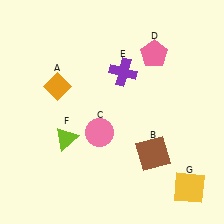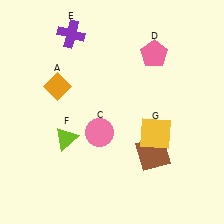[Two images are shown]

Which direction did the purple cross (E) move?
The purple cross (E) moved left.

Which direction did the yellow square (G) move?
The yellow square (G) moved up.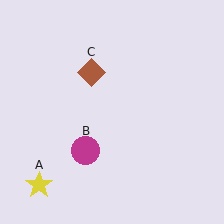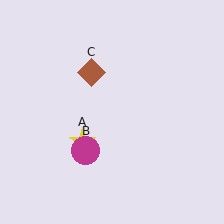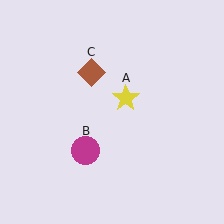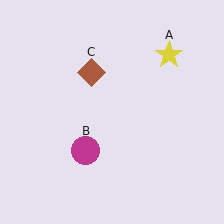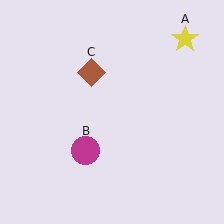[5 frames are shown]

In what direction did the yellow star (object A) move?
The yellow star (object A) moved up and to the right.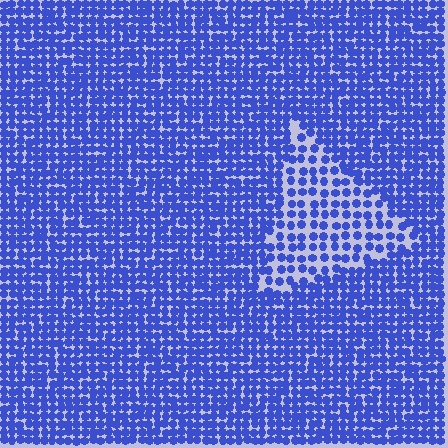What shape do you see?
I see a triangle.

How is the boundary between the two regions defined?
The boundary is defined by a change in element density (approximately 1.9x ratio). All elements are the same color, size, and shape.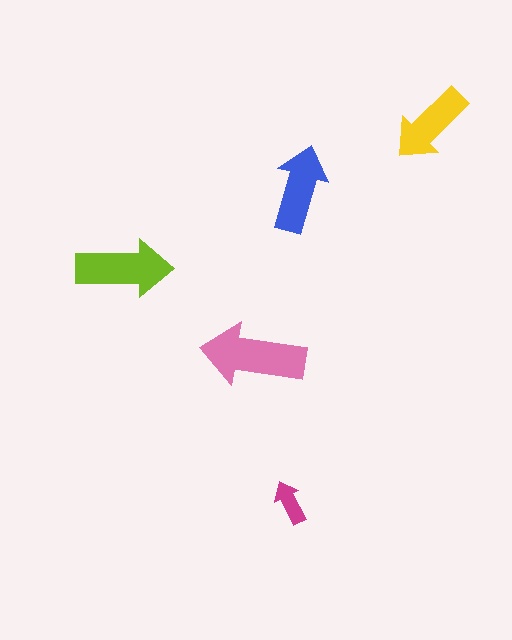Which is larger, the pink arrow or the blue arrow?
The pink one.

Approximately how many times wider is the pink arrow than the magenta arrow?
About 2.5 times wider.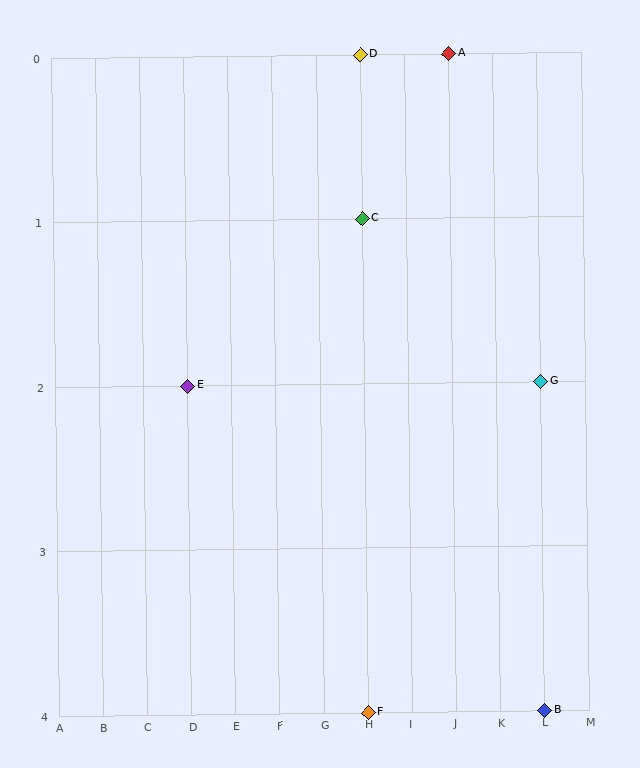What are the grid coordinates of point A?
Point A is at grid coordinates (J, 0).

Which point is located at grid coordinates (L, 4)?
Point B is at (L, 4).